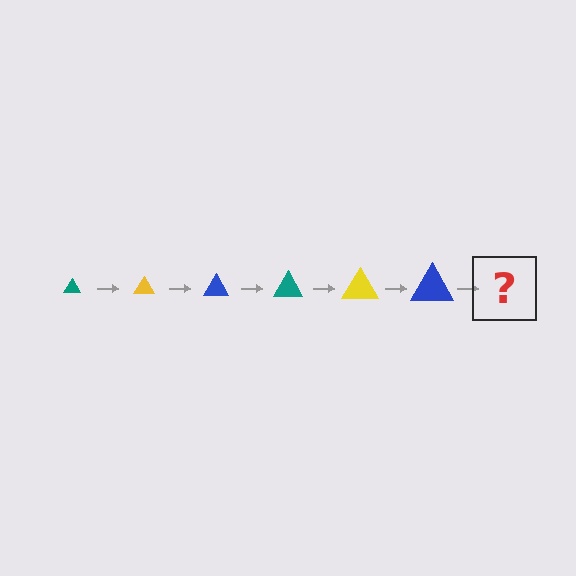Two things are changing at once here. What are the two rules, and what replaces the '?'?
The two rules are that the triangle grows larger each step and the color cycles through teal, yellow, and blue. The '?' should be a teal triangle, larger than the previous one.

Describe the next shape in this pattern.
It should be a teal triangle, larger than the previous one.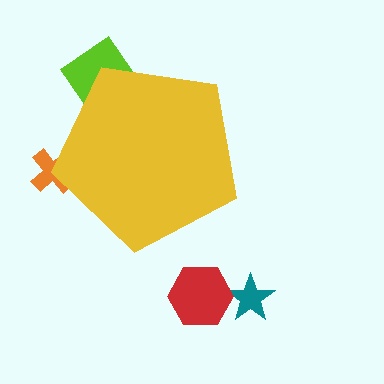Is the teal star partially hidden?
No, the teal star is fully visible.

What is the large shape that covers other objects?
A yellow pentagon.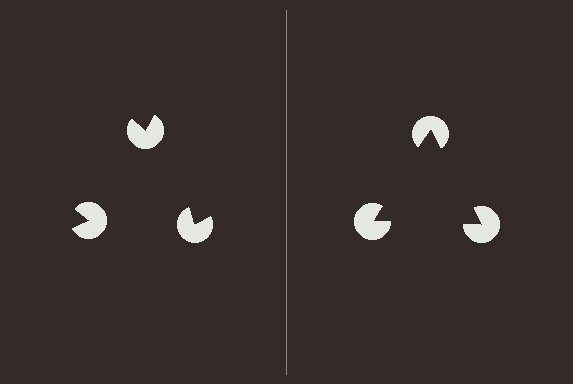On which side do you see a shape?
An illusory triangle appears on the right side. On the left side the wedge cuts are rotated, so no coherent shape forms.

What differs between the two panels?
The pac-man discs are positioned identically on both sides; only the wedge orientations differ. On the right they align to a triangle; on the left they are misaligned.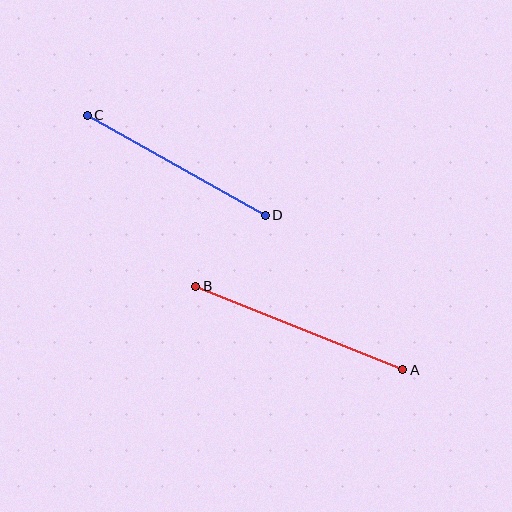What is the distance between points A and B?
The distance is approximately 223 pixels.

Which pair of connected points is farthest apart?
Points A and B are farthest apart.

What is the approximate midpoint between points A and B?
The midpoint is at approximately (299, 328) pixels.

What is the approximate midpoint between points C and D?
The midpoint is at approximately (176, 165) pixels.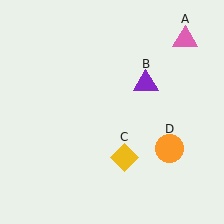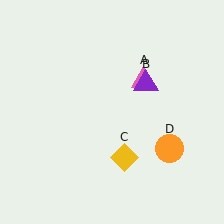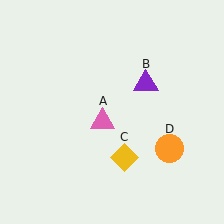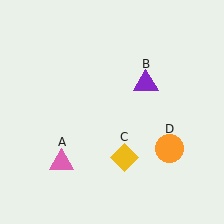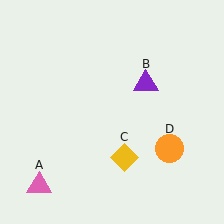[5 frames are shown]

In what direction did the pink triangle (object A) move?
The pink triangle (object A) moved down and to the left.